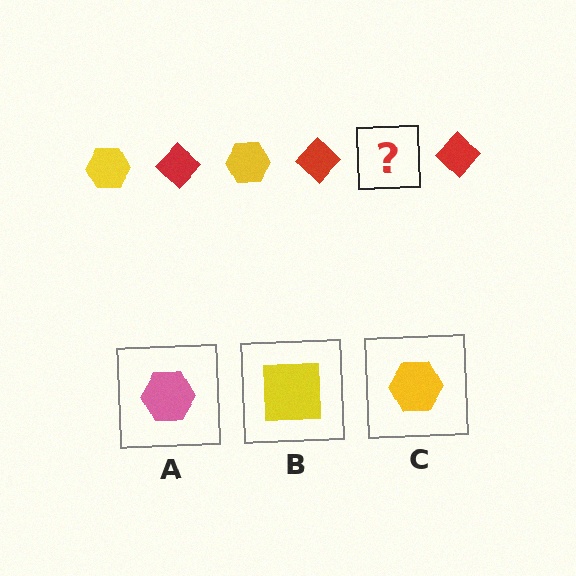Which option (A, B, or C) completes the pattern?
C.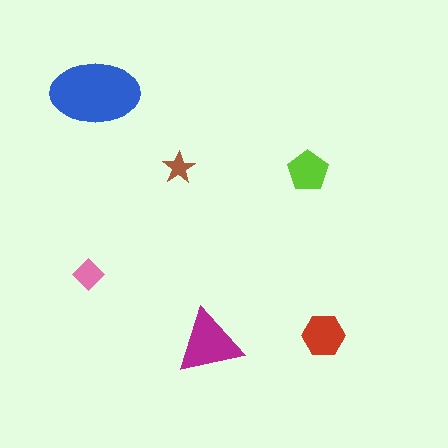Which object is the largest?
The blue ellipse.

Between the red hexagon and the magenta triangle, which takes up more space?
The magenta triangle.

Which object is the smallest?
The brown star.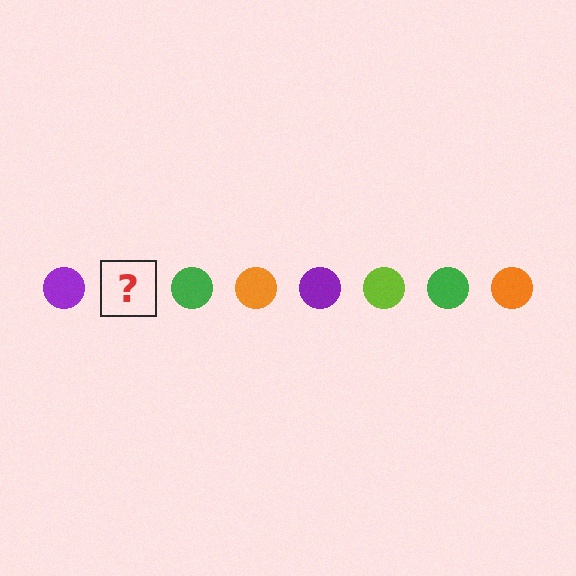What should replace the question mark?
The question mark should be replaced with a lime circle.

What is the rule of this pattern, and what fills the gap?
The rule is that the pattern cycles through purple, lime, green, orange circles. The gap should be filled with a lime circle.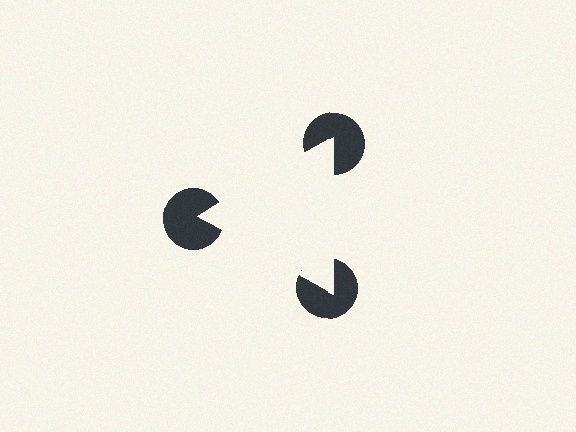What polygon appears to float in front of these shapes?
An illusory triangle — its edges are inferred from the aligned wedge cuts in the pac-man discs, not physically drawn.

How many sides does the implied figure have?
3 sides.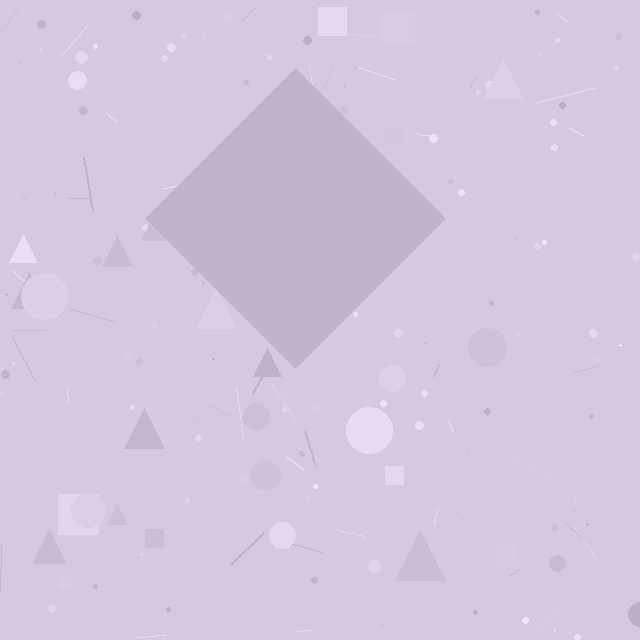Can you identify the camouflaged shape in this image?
The camouflaged shape is a diamond.